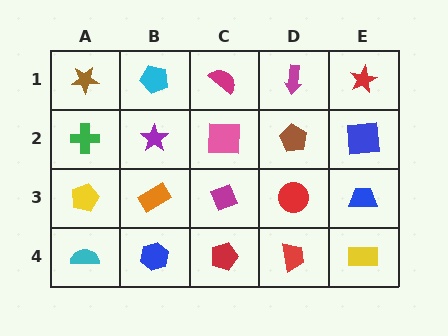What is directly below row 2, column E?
A blue trapezoid.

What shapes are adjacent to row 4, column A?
A yellow pentagon (row 3, column A), a blue hexagon (row 4, column B).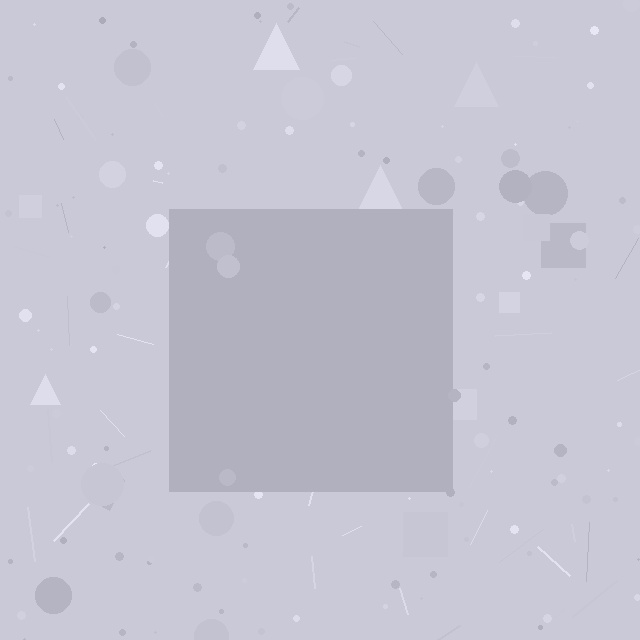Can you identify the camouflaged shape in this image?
The camouflaged shape is a square.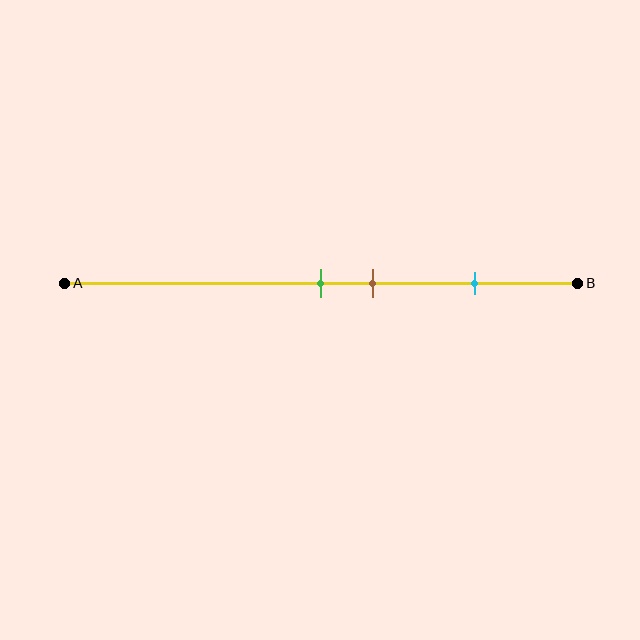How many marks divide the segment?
There are 3 marks dividing the segment.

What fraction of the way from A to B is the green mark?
The green mark is approximately 50% (0.5) of the way from A to B.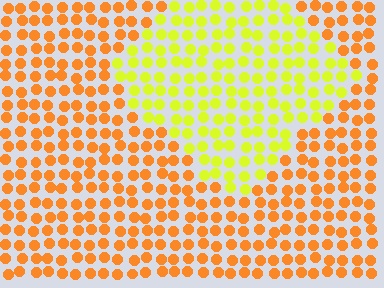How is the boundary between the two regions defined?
The boundary is defined purely by a slight shift in hue (about 42 degrees). Spacing, size, and orientation are identical on both sides.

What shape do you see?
I see a diamond.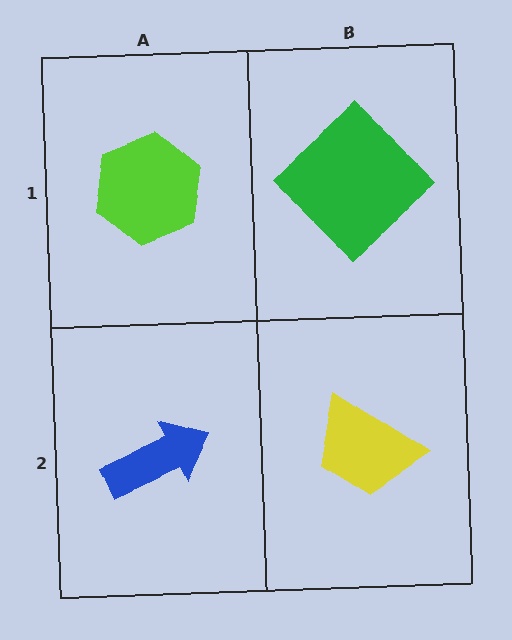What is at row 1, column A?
A lime hexagon.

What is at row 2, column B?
A yellow trapezoid.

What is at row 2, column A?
A blue arrow.